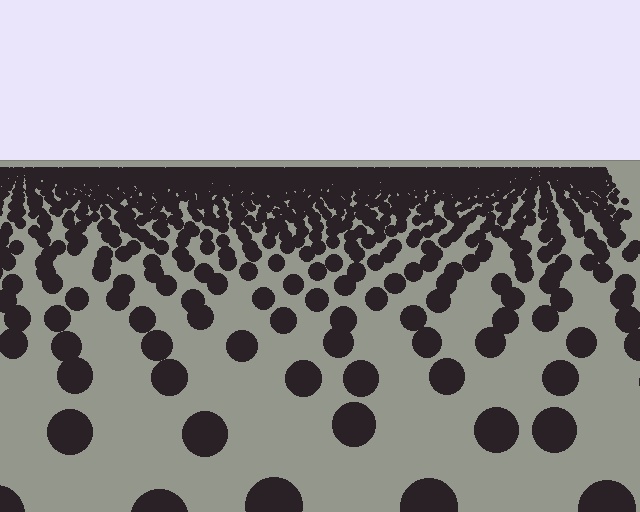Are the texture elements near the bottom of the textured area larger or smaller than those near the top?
Larger. Near the bottom, elements are closer to the viewer and appear at a bigger on-screen size.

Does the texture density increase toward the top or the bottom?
Density increases toward the top.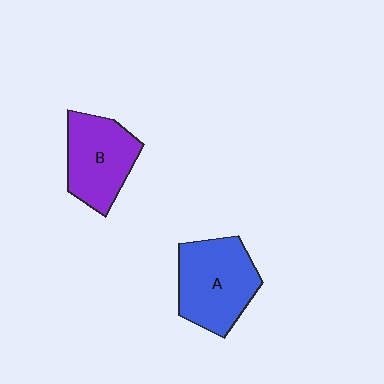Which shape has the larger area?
Shape A (blue).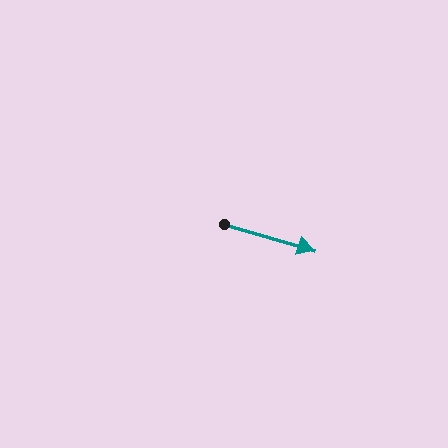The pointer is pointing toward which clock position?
Roughly 4 o'clock.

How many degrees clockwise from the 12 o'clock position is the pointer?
Approximately 106 degrees.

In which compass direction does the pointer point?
East.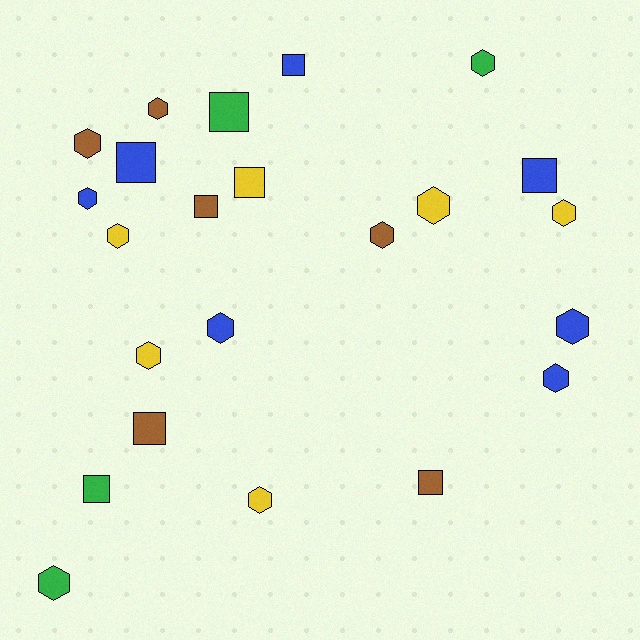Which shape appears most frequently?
Hexagon, with 14 objects.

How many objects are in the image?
There are 23 objects.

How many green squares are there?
There are 2 green squares.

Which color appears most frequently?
Blue, with 7 objects.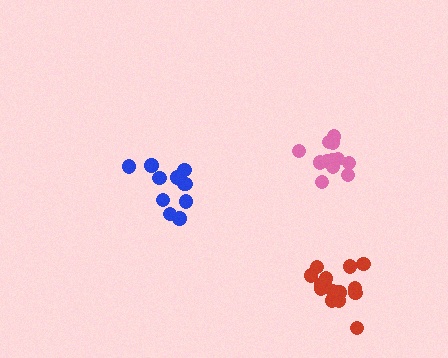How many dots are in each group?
Group 1: 14 dots, Group 2: 16 dots, Group 3: 12 dots (42 total).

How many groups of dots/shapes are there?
There are 3 groups.